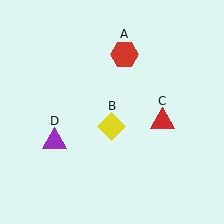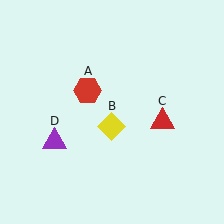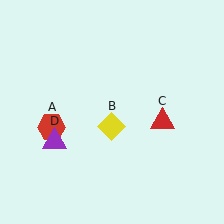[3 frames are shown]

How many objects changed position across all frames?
1 object changed position: red hexagon (object A).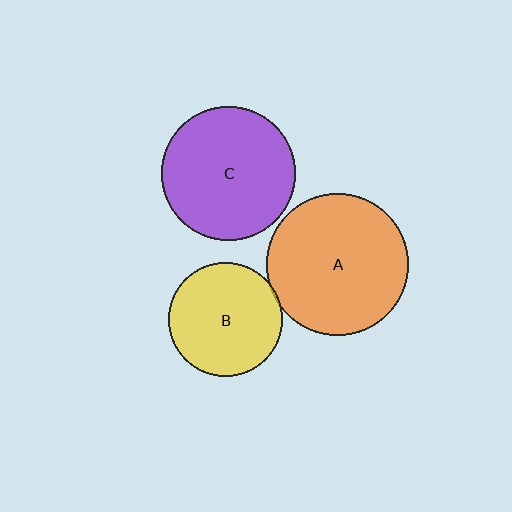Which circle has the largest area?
Circle A (orange).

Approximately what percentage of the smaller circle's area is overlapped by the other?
Approximately 5%.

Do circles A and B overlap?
Yes.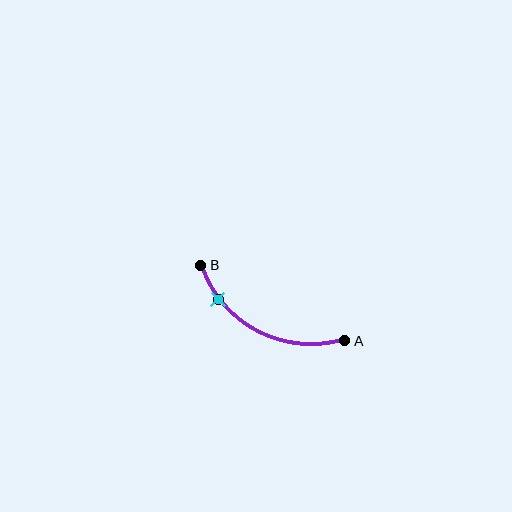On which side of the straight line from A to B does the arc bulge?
The arc bulges below the straight line connecting A and B.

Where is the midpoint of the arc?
The arc midpoint is the point on the curve farthest from the straight line joining A and B. It sits below that line.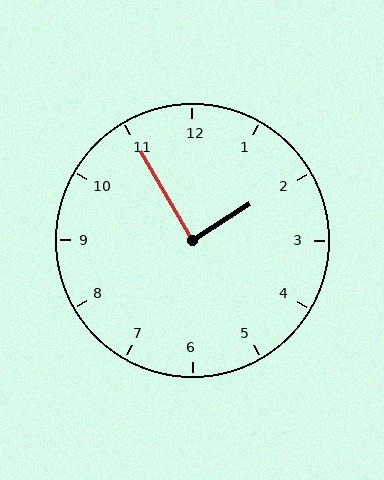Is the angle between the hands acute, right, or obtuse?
It is right.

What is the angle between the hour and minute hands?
Approximately 88 degrees.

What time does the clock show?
1:55.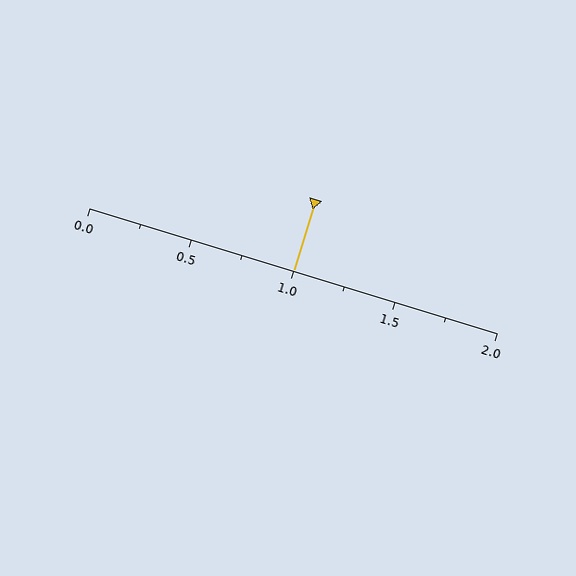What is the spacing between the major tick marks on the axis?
The major ticks are spaced 0.5 apart.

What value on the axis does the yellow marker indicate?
The marker indicates approximately 1.